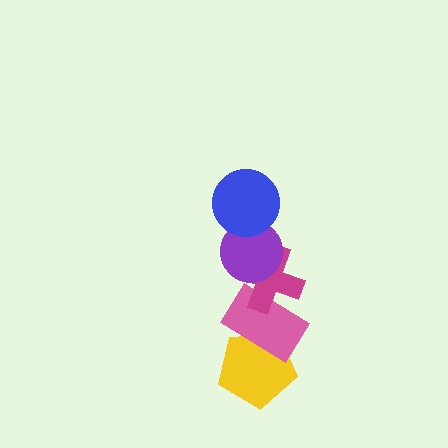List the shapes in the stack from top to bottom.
From top to bottom: the blue circle, the purple circle, the magenta cross, the pink rectangle, the yellow pentagon.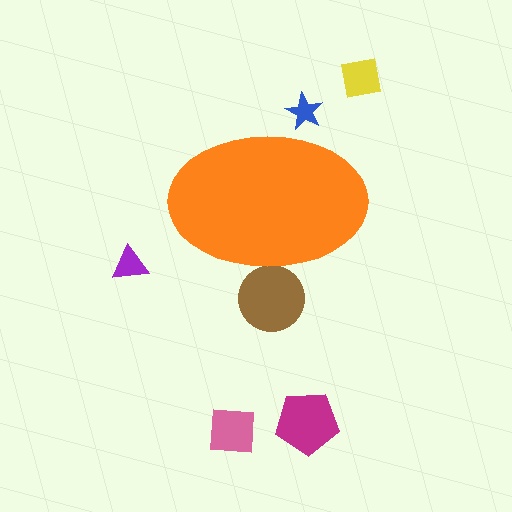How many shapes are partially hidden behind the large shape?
2 shapes are partially hidden.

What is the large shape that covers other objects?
An orange ellipse.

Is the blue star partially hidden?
Yes, the blue star is partially hidden behind the orange ellipse.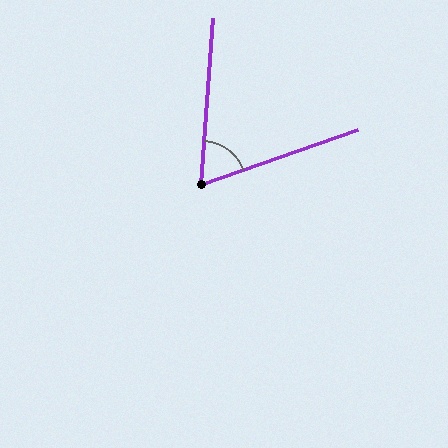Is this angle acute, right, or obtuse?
It is acute.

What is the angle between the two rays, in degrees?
Approximately 66 degrees.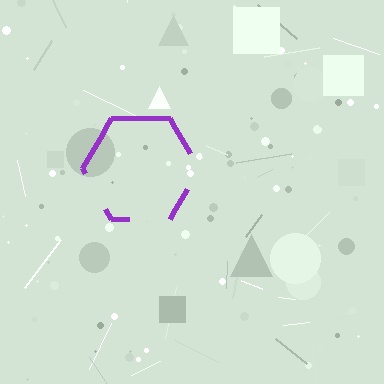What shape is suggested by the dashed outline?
The dashed outline suggests a hexagon.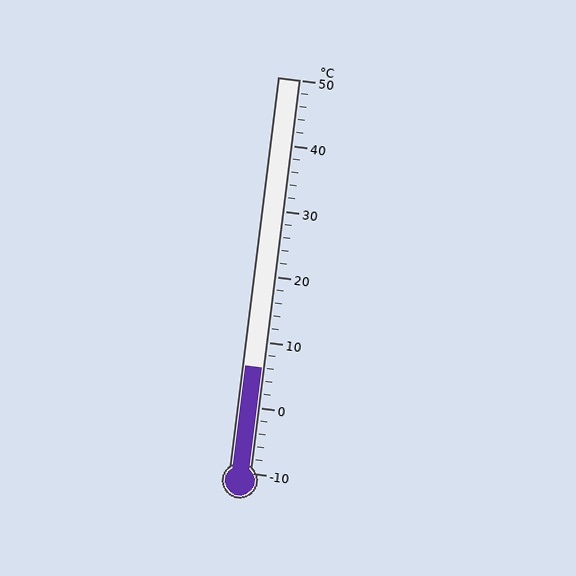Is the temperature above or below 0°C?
The temperature is above 0°C.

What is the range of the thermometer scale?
The thermometer scale ranges from -10°C to 50°C.